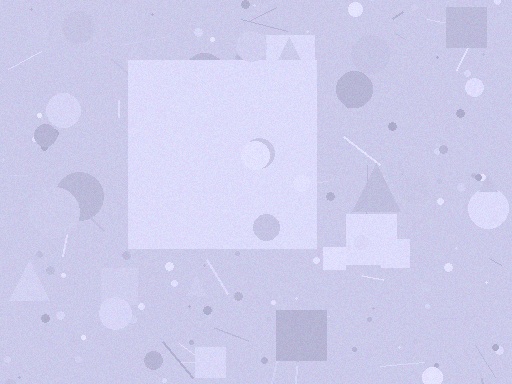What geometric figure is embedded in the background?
A square is embedded in the background.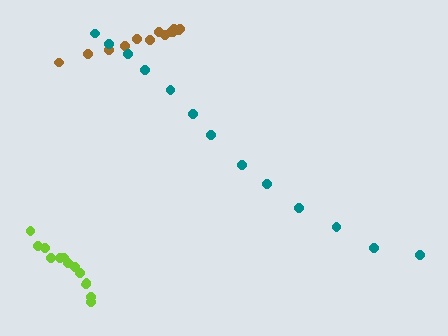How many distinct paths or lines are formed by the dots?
There are 3 distinct paths.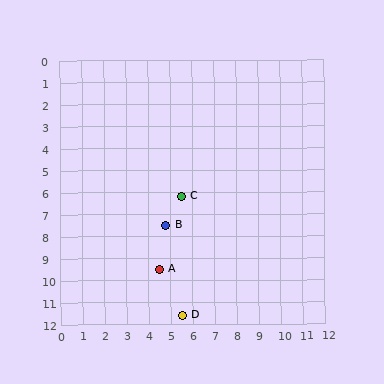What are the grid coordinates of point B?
Point B is at approximately (4.8, 7.5).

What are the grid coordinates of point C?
Point C is at approximately (5.5, 6.2).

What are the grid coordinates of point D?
Point D is at approximately (5.5, 11.6).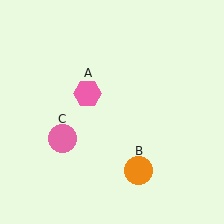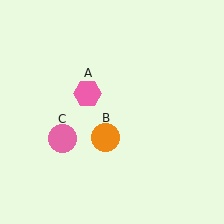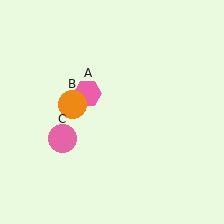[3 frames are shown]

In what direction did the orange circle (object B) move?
The orange circle (object B) moved up and to the left.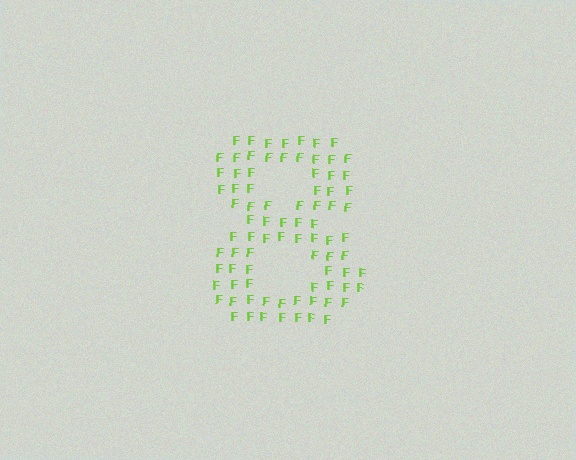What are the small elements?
The small elements are letter F's.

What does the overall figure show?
The overall figure shows the digit 8.